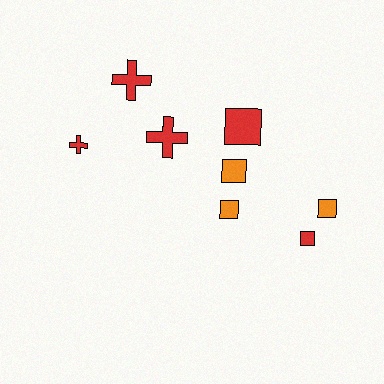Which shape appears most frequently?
Square, with 5 objects.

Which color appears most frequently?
Red, with 5 objects.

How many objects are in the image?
There are 8 objects.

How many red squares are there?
There are 2 red squares.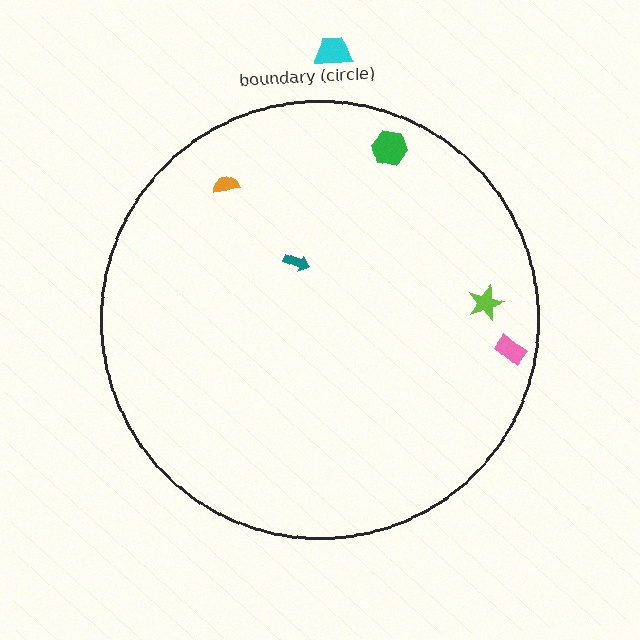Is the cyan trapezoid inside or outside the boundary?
Outside.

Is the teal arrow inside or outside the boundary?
Inside.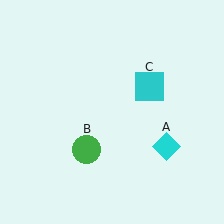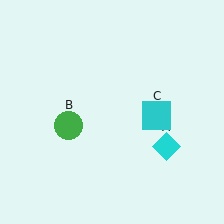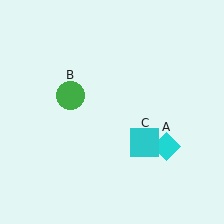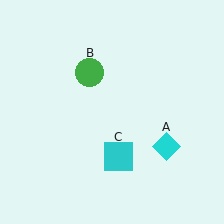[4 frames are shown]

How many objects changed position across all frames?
2 objects changed position: green circle (object B), cyan square (object C).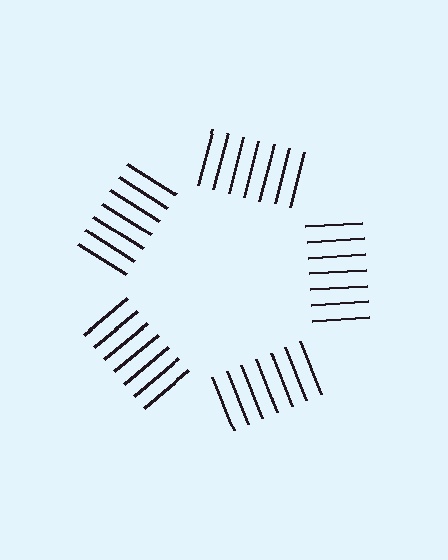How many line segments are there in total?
35 — 7 along each of the 5 edges.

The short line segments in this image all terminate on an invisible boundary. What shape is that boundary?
An illusory pentagon — the line segments terminate on its edges but no continuous stroke is drawn.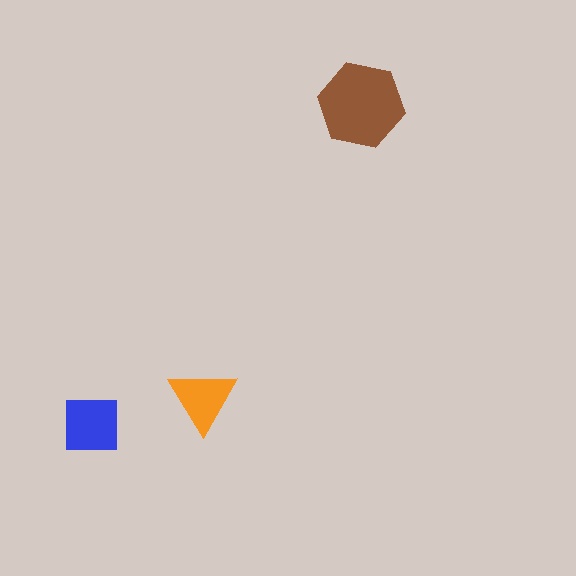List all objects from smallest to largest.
The orange triangle, the blue square, the brown hexagon.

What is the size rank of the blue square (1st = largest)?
2nd.